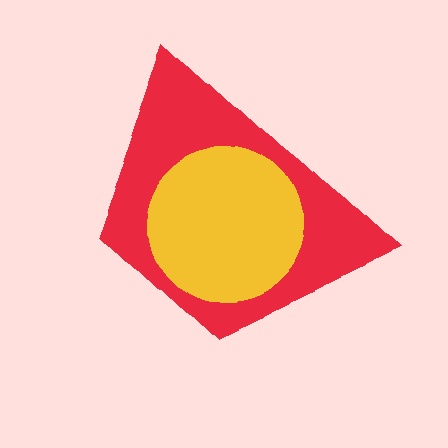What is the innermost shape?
The yellow circle.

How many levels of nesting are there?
2.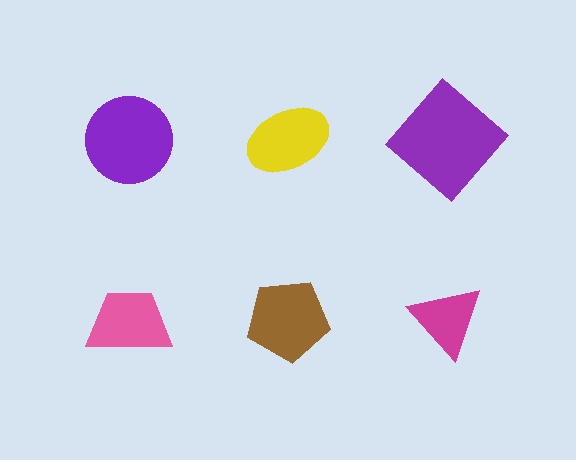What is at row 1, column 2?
A yellow ellipse.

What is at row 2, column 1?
A pink trapezoid.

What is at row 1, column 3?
A purple diamond.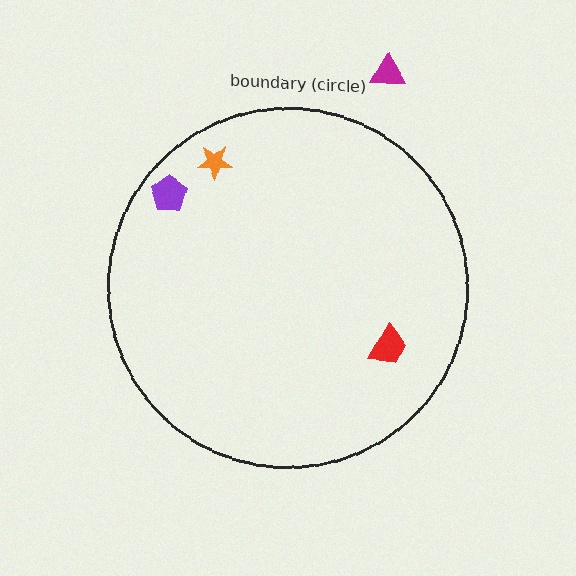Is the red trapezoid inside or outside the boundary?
Inside.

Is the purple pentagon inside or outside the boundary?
Inside.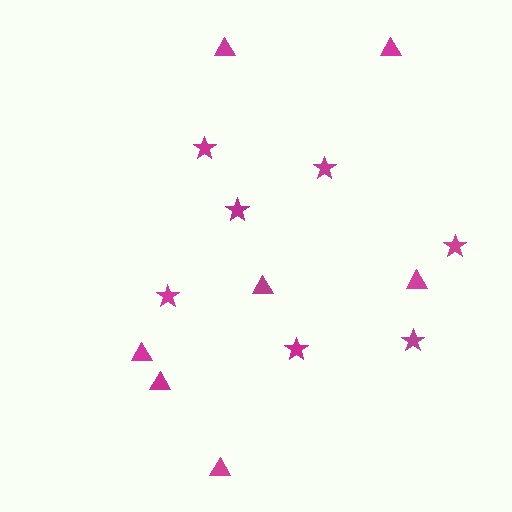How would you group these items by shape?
There are 2 groups: one group of triangles (7) and one group of stars (7).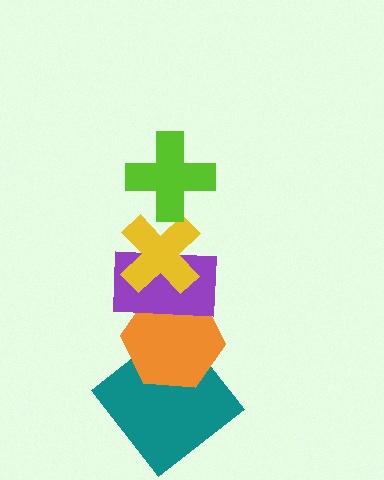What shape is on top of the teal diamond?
The orange hexagon is on top of the teal diamond.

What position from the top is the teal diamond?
The teal diamond is 5th from the top.